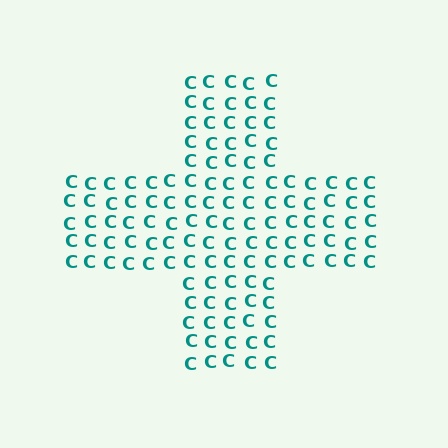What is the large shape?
The large shape is a cross.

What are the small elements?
The small elements are letter C's.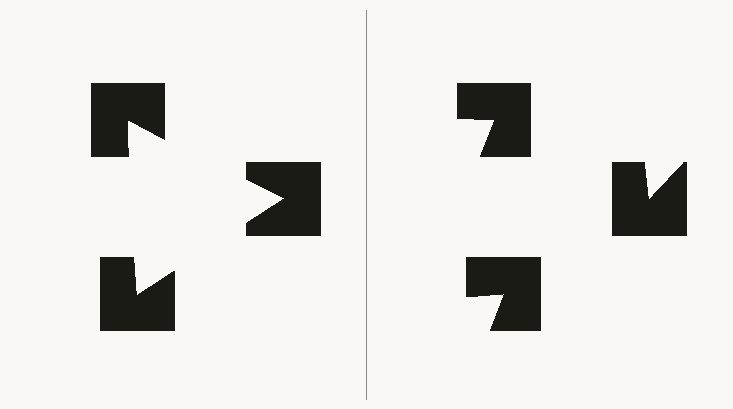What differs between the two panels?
The notched squares are positioned identically on both sides; only the wedge orientations differ. On the left they align to a triangle; on the right they are misaligned.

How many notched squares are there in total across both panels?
6 — 3 on each side.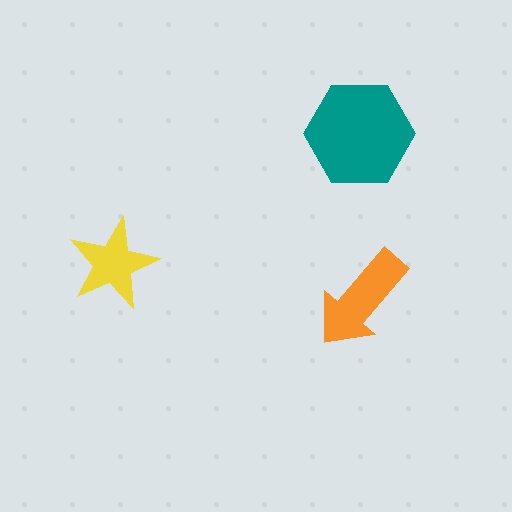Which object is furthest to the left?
The yellow star is leftmost.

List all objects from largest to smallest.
The teal hexagon, the orange arrow, the yellow star.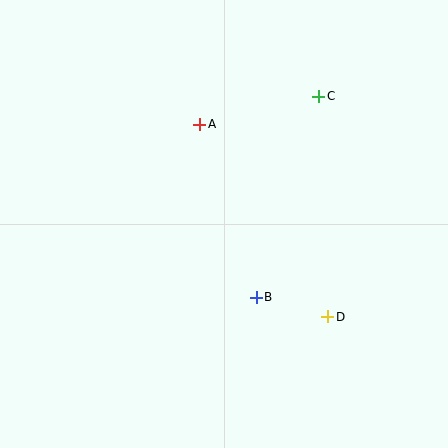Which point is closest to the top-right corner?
Point C is closest to the top-right corner.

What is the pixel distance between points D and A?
The distance between D and A is 231 pixels.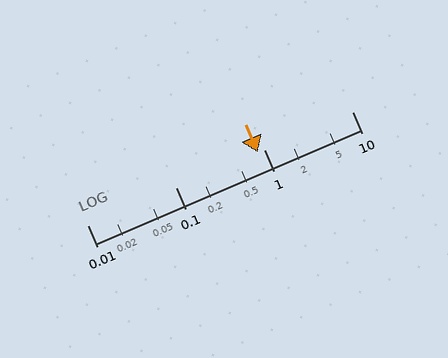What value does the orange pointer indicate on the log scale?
The pointer indicates approximately 0.85.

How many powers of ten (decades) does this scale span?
The scale spans 3 decades, from 0.01 to 10.